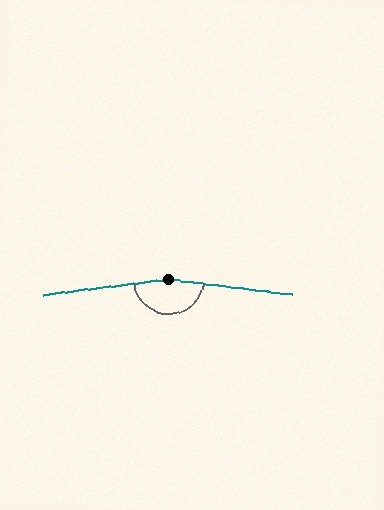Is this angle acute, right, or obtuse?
It is obtuse.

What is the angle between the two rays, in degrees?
Approximately 165 degrees.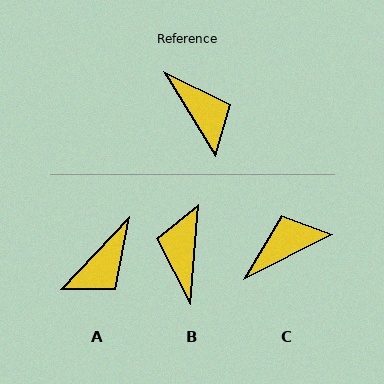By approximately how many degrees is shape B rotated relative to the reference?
Approximately 144 degrees counter-clockwise.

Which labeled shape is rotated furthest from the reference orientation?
B, about 144 degrees away.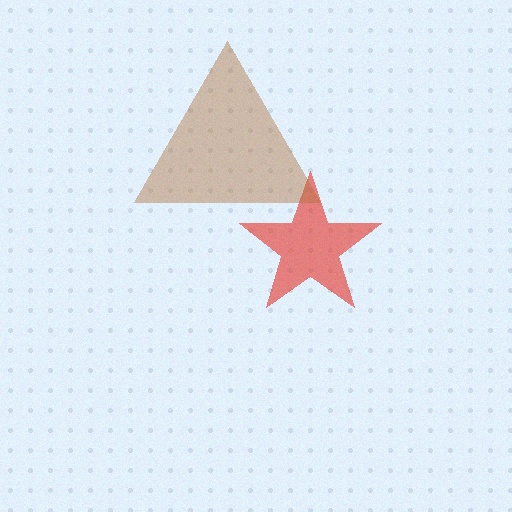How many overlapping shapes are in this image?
There are 2 overlapping shapes in the image.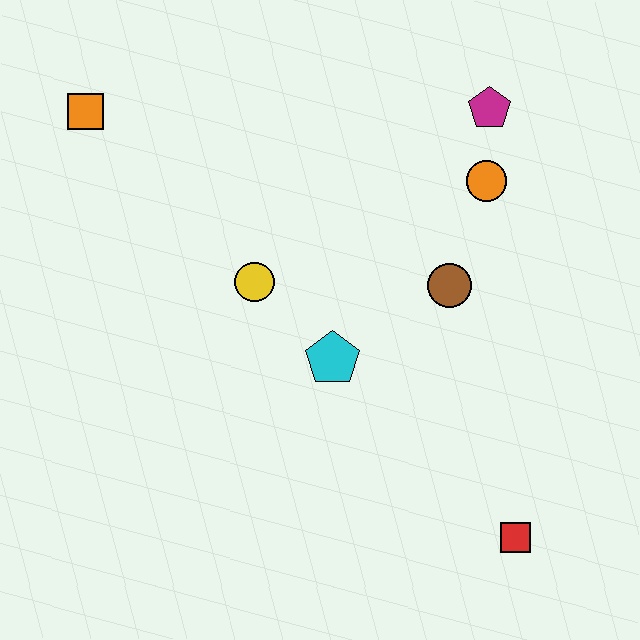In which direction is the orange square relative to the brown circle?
The orange square is to the left of the brown circle.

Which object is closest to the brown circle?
The orange circle is closest to the brown circle.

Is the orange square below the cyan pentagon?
No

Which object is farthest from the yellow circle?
The red square is farthest from the yellow circle.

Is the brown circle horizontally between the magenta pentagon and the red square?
No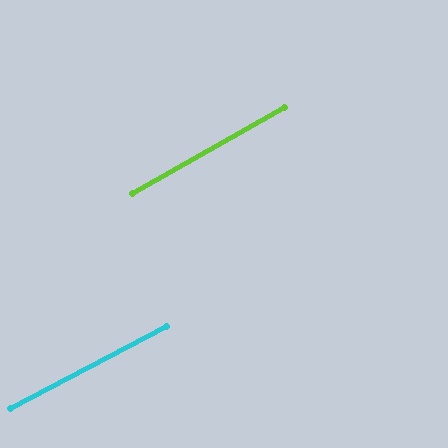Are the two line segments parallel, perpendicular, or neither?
Parallel — their directions differ by only 1.6°.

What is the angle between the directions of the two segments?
Approximately 2 degrees.